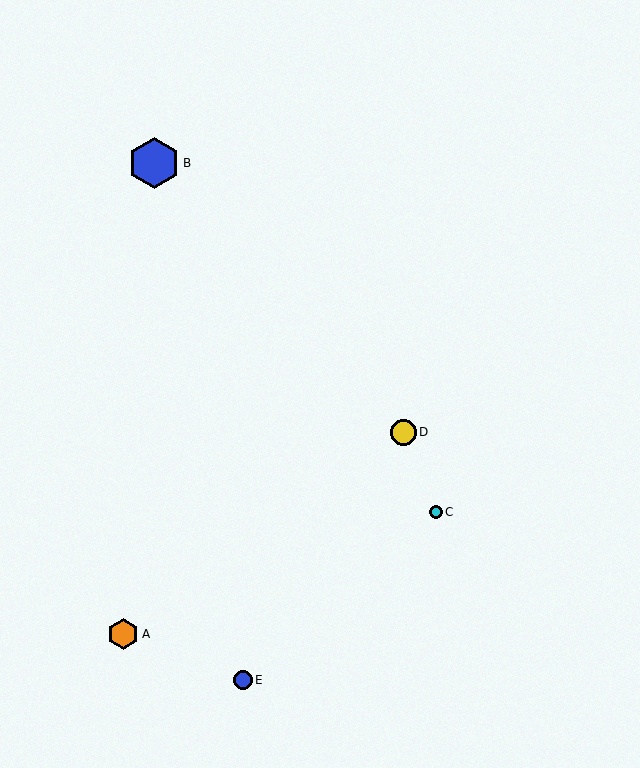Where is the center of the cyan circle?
The center of the cyan circle is at (436, 512).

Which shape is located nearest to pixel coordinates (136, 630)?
The orange hexagon (labeled A) at (123, 634) is nearest to that location.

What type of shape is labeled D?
Shape D is a yellow circle.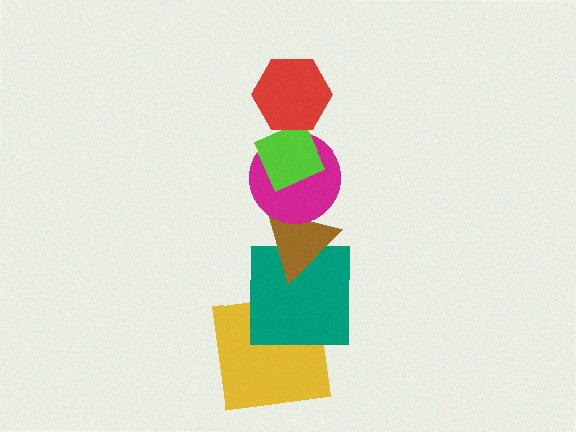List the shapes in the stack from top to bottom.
From top to bottom: the red hexagon, the lime diamond, the magenta circle, the brown triangle, the teal square, the yellow square.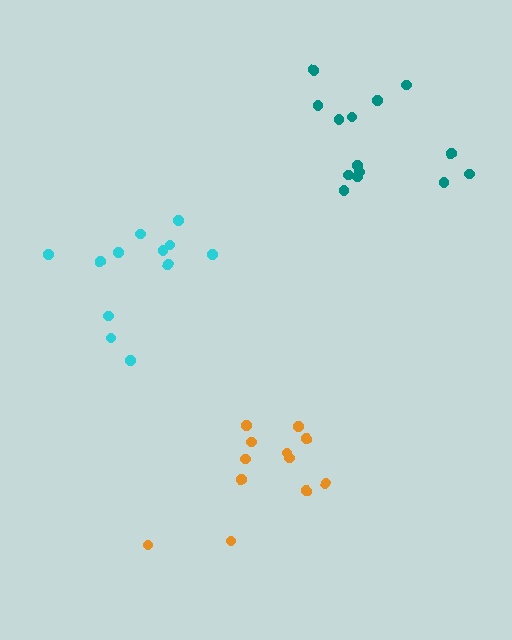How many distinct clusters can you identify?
There are 3 distinct clusters.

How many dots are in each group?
Group 1: 12 dots, Group 2: 12 dots, Group 3: 14 dots (38 total).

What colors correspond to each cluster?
The clusters are colored: cyan, orange, teal.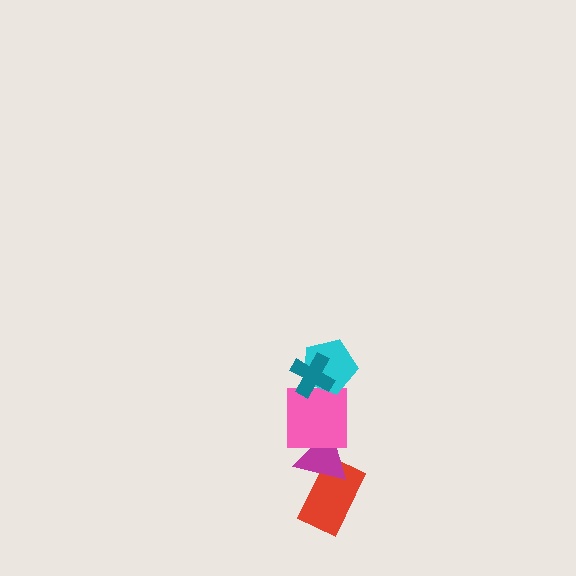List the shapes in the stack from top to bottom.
From top to bottom: the teal cross, the cyan pentagon, the pink square, the magenta triangle, the red rectangle.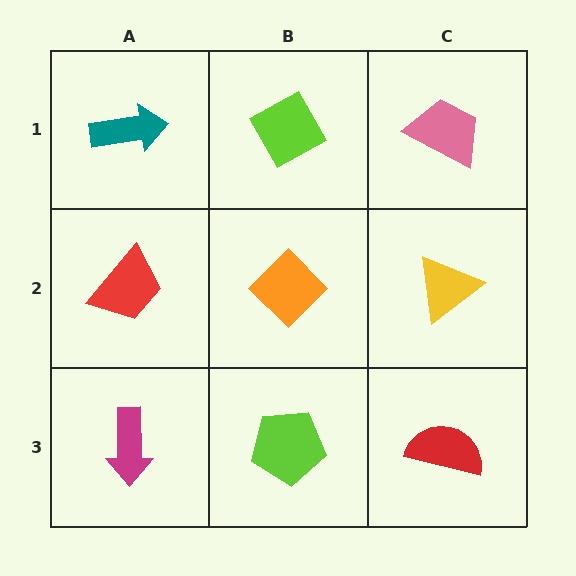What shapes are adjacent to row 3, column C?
A yellow triangle (row 2, column C), a lime pentagon (row 3, column B).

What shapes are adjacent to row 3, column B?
An orange diamond (row 2, column B), a magenta arrow (row 3, column A), a red semicircle (row 3, column C).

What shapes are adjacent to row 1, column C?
A yellow triangle (row 2, column C), a lime diamond (row 1, column B).